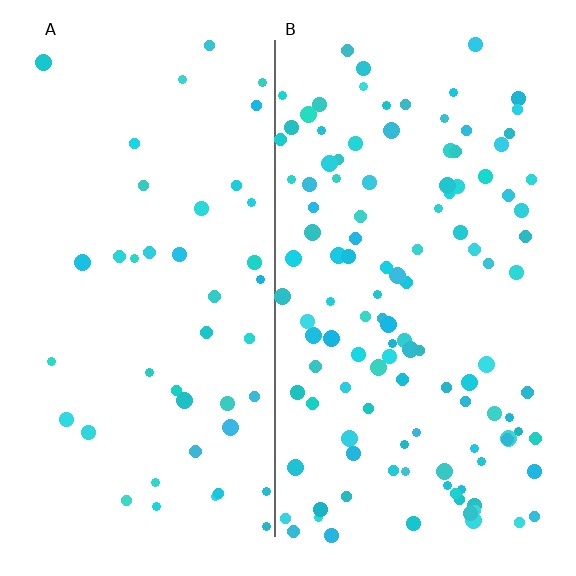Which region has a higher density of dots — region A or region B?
B (the right).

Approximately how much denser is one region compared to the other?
Approximately 2.8× — region B over region A.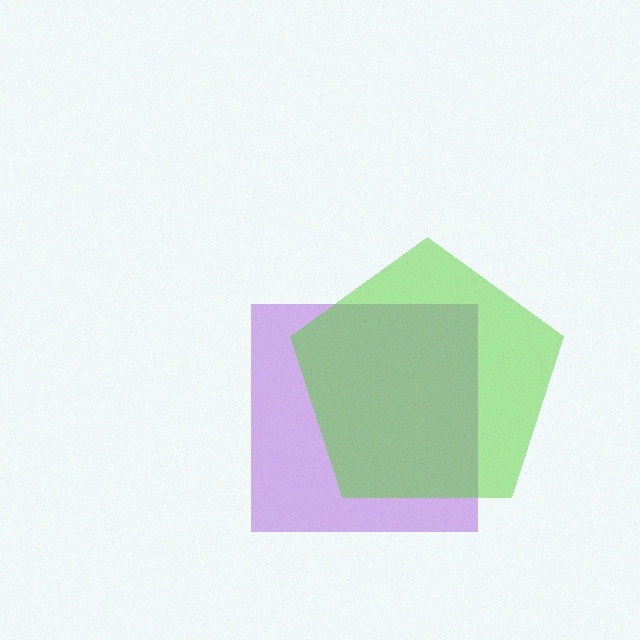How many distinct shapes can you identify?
There are 2 distinct shapes: a purple square, a lime pentagon.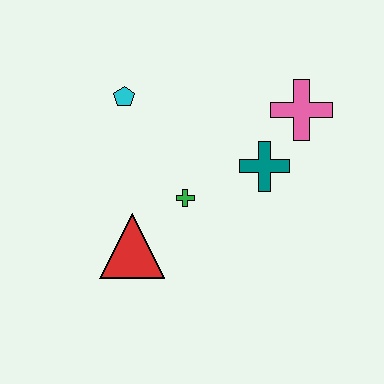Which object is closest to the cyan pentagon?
The green cross is closest to the cyan pentagon.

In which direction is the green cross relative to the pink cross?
The green cross is to the left of the pink cross.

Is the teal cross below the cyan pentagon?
Yes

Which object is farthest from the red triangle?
The pink cross is farthest from the red triangle.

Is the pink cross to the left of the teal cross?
No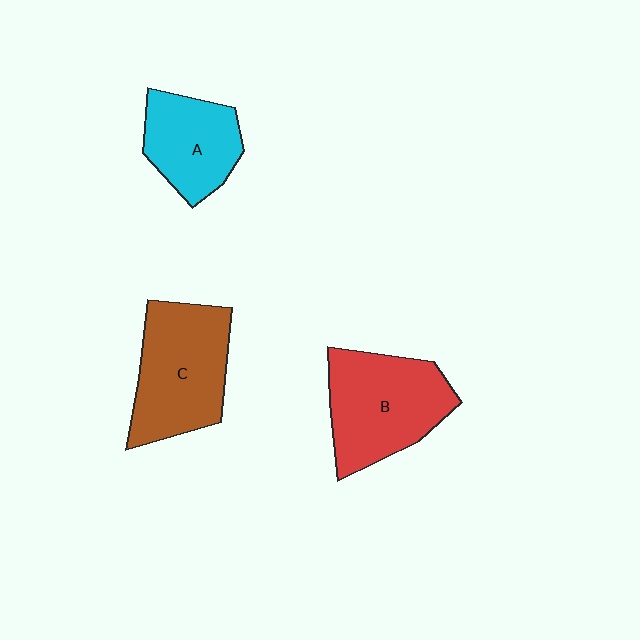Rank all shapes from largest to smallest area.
From largest to smallest: B (red), C (brown), A (cyan).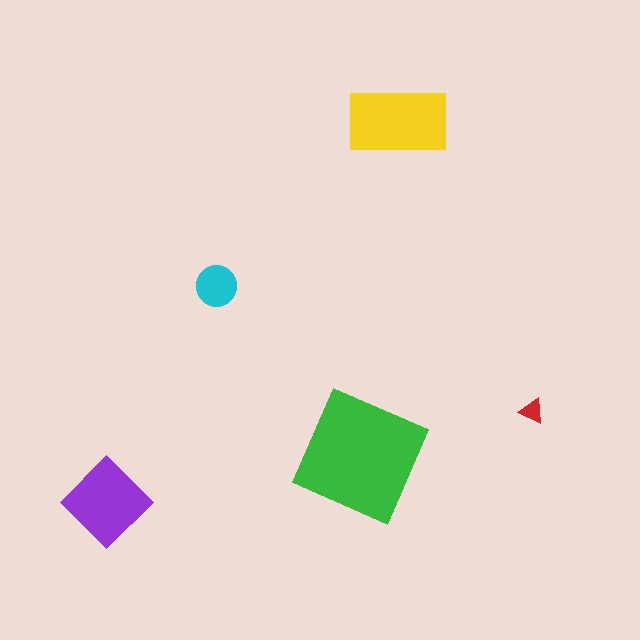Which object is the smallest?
The red triangle.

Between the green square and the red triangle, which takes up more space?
The green square.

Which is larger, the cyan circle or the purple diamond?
The purple diamond.